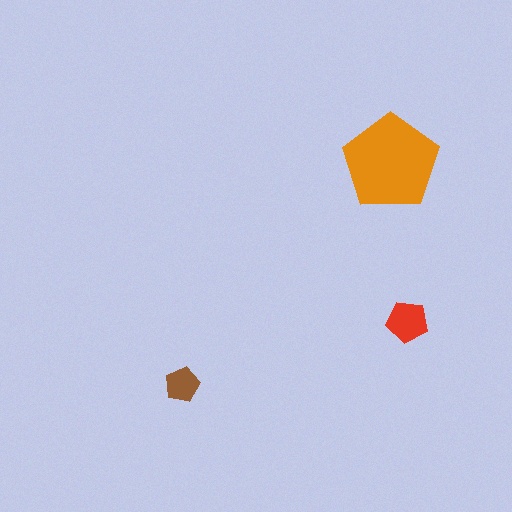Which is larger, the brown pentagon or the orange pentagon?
The orange one.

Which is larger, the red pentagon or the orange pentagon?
The orange one.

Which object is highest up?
The orange pentagon is topmost.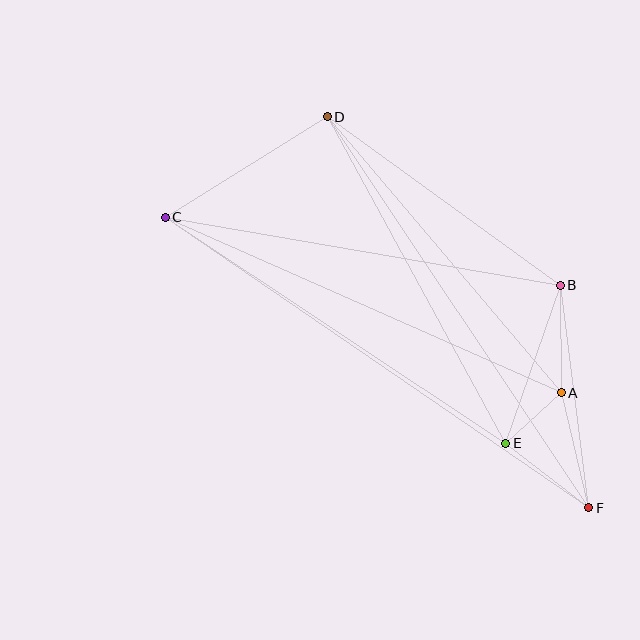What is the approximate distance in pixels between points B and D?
The distance between B and D is approximately 288 pixels.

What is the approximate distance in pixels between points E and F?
The distance between E and F is approximately 105 pixels.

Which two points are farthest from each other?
Points C and F are farthest from each other.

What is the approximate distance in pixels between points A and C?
The distance between A and C is approximately 434 pixels.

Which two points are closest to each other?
Points A and E are closest to each other.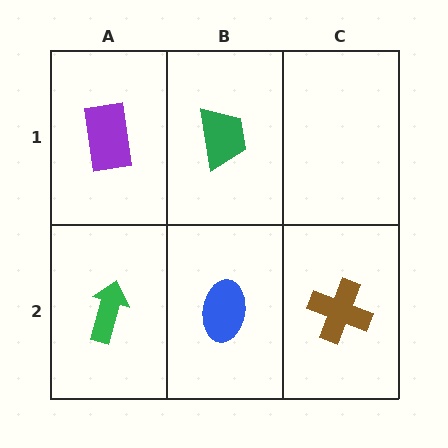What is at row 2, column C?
A brown cross.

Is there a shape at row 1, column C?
No, that cell is empty.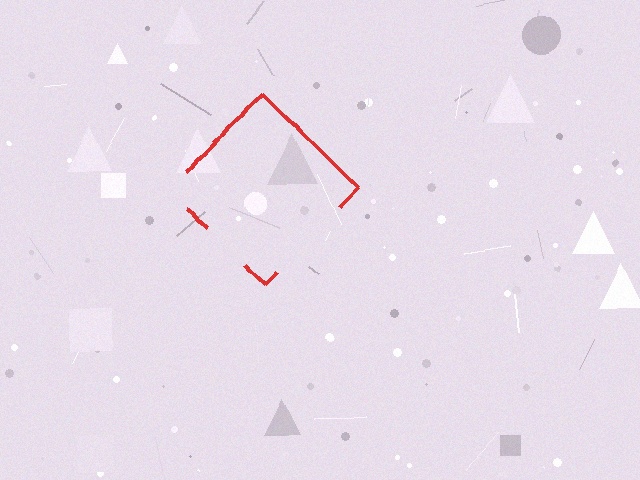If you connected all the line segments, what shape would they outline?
They would outline a diamond.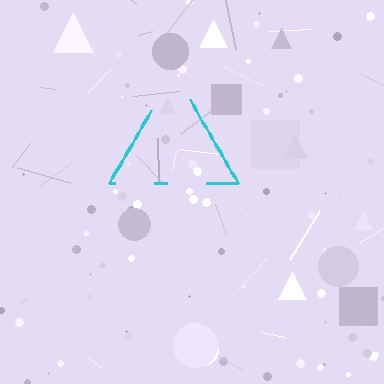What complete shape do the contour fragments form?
The contour fragments form a triangle.